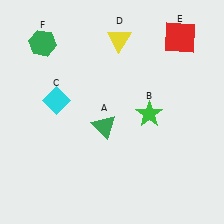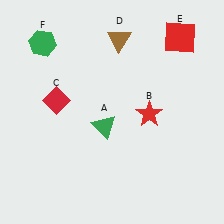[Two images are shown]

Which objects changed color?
B changed from green to red. C changed from cyan to red. D changed from yellow to brown.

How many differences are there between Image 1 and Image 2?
There are 3 differences between the two images.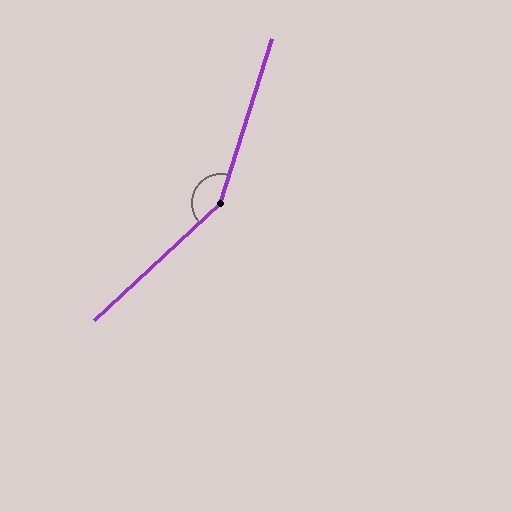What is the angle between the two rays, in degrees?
Approximately 150 degrees.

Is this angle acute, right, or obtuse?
It is obtuse.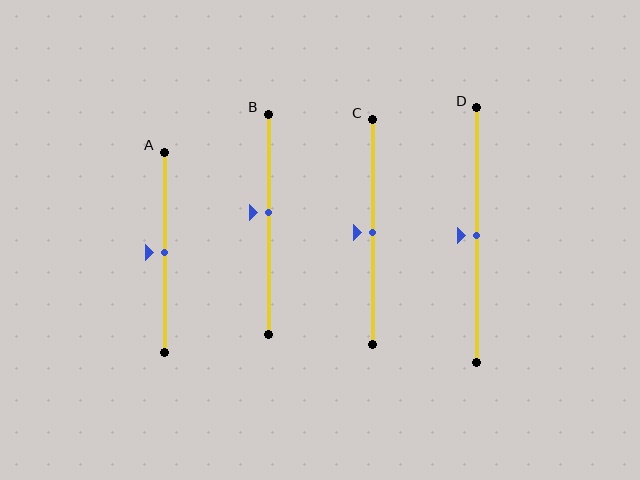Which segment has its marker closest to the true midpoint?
Segment A has its marker closest to the true midpoint.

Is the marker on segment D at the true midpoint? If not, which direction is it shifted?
Yes, the marker on segment D is at the true midpoint.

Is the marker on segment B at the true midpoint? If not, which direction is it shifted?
No, the marker on segment B is shifted upward by about 5% of the segment length.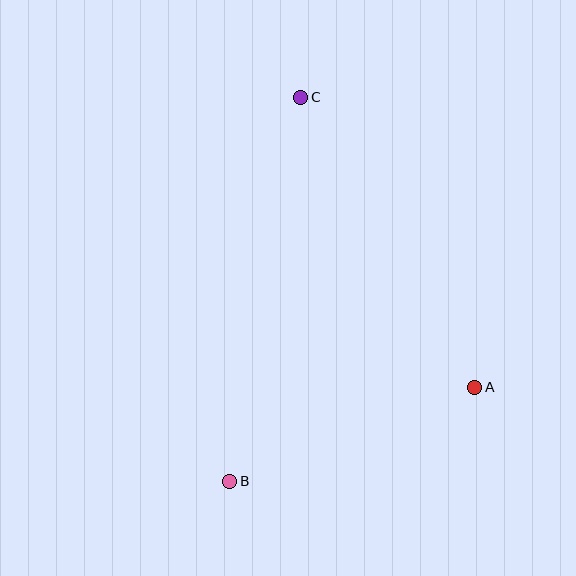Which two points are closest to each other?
Points A and B are closest to each other.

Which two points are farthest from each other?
Points B and C are farthest from each other.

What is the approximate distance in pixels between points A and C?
The distance between A and C is approximately 338 pixels.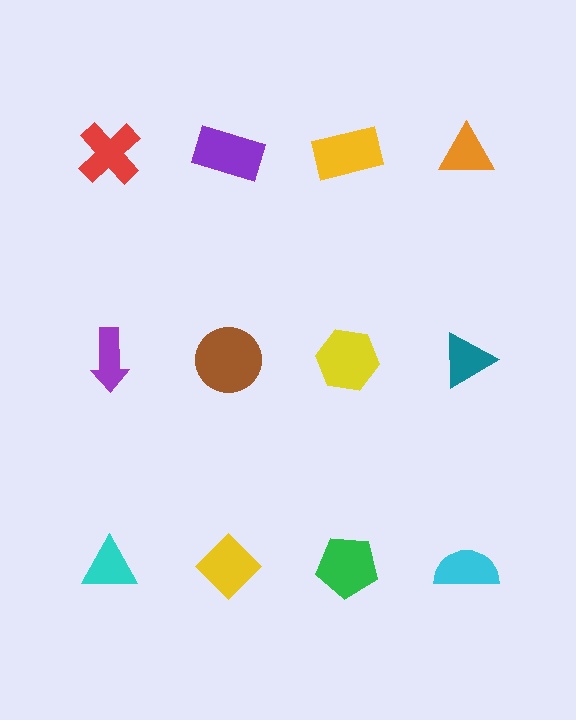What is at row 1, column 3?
A yellow rectangle.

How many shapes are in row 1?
4 shapes.